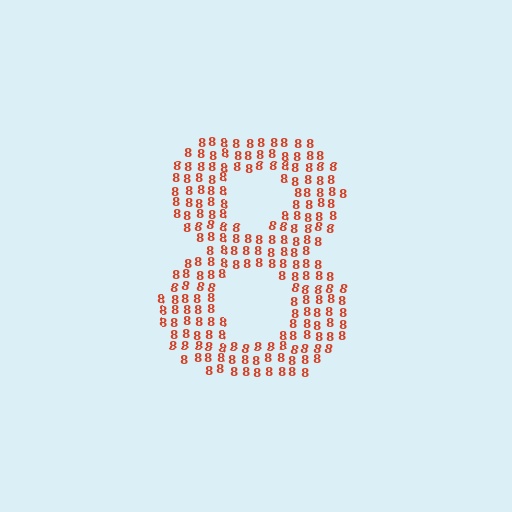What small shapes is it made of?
It is made of small digit 8's.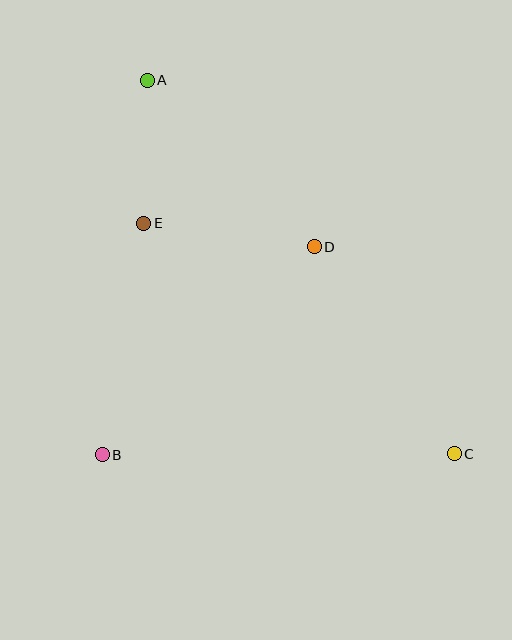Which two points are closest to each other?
Points A and E are closest to each other.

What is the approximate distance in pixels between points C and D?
The distance between C and D is approximately 250 pixels.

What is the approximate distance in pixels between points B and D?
The distance between B and D is approximately 297 pixels.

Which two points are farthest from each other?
Points A and C are farthest from each other.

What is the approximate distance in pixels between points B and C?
The distance between B and C is approximately 352 pixels.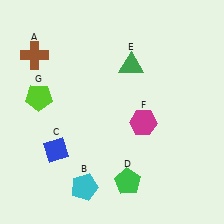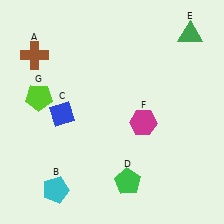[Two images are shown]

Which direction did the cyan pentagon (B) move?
The cyan pentagon (B) moved left.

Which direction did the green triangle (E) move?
The green triangle (E) moved right.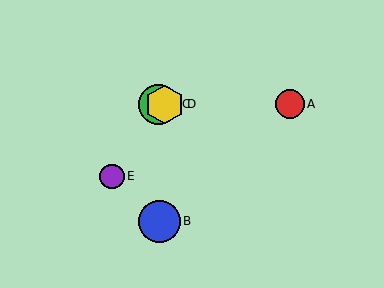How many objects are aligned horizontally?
3 objects (A, C, D) are aligned horizontally.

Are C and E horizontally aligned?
No, C is at y≈104 and E is at y≈176.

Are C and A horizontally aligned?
Yes, both are at y≈104.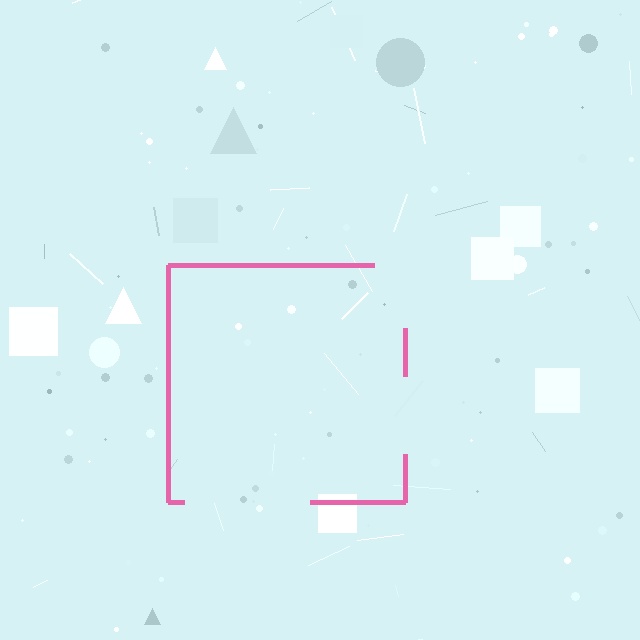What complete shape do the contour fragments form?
The contour fragments form a square.